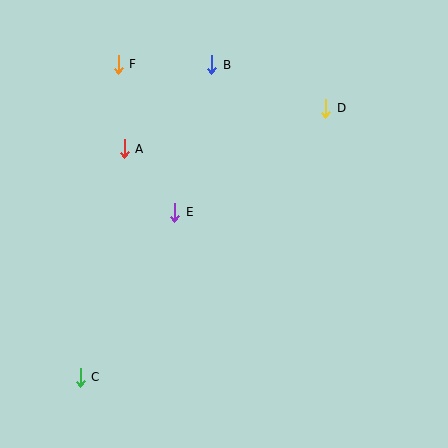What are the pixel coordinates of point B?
Point B is at (212, 65).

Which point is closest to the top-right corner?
Point D is closest to the top-right corner.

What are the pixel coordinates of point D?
Point D is at (326, 108).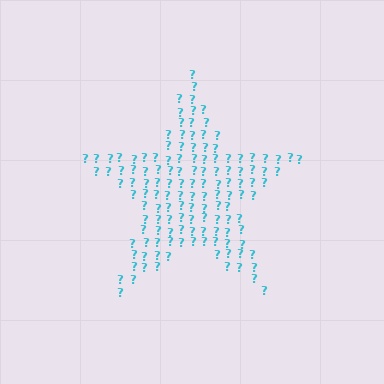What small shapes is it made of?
It is made of small question marks.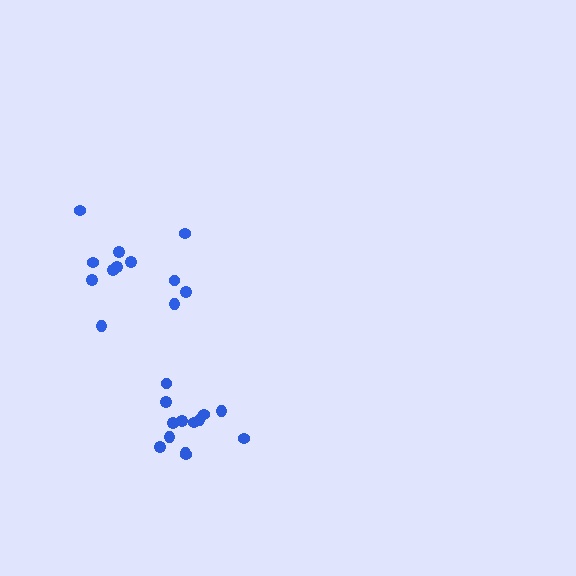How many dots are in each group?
Group 1: 12 dots, Group 2: 13 dots (25 total).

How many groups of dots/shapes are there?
There are 2 groups.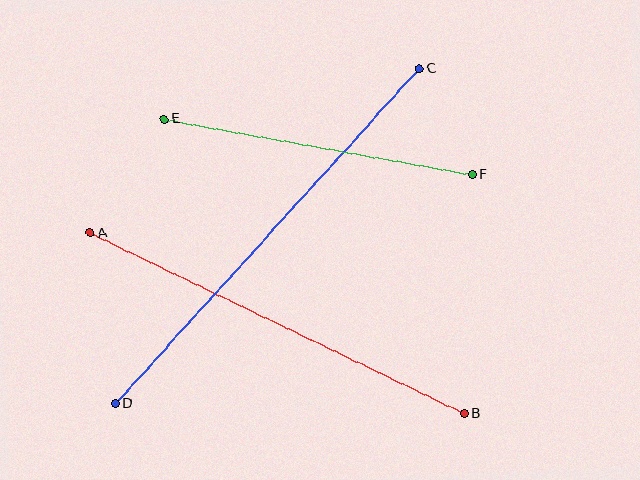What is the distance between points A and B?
The distance is approximately 415 pixels.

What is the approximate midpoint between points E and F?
The midpoint is at approximately (318, 147) pixels.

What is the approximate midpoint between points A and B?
The midpoint is at approximately (277, 323) pixels.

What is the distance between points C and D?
The distance is approximately 452 pixels.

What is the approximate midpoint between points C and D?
The midpoint is at approximately (267, 236) pixels.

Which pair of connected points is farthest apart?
Points C and D are farthest apart.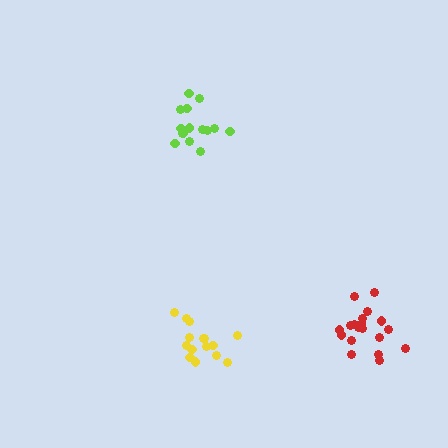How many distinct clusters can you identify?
There are 3 distinct clusters.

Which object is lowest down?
The yellow cluster is bottommost.